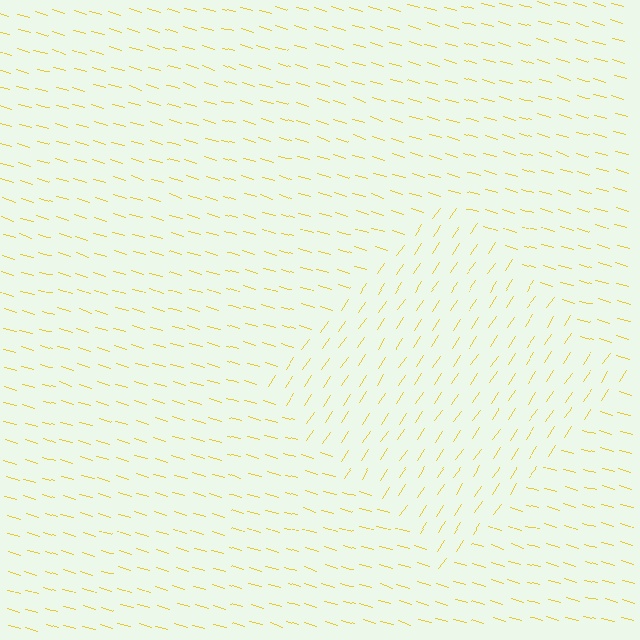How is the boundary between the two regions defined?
The boundary is defined purely by a change in line orientation (approximately 72 degrees difference). All lines are the same color and thickness.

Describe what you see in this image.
The image is filled with small yellow line segments. A diamond region in the image has lines oriented differently from the surrounding lines, creating a visible texture boundary.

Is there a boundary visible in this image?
Yes, there is a texture boundary formed by a change in line orientation.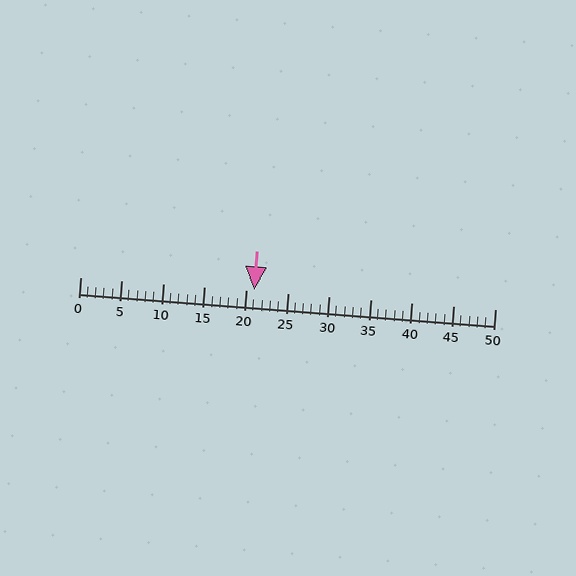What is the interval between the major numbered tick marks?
The major tick marks are spaced 5 units apart.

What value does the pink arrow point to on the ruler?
The pink arrow points to approximately 21.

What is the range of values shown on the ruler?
The ruler shows values from 0 to 50.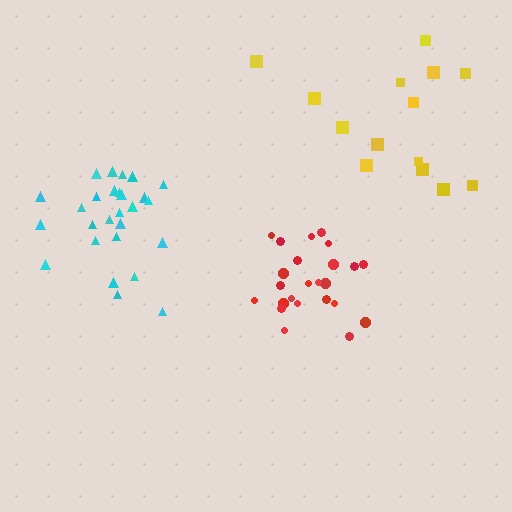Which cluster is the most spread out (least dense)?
Yellow.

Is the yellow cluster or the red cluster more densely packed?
Red.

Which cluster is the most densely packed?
Red.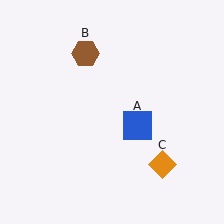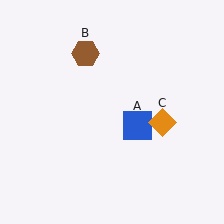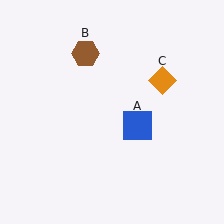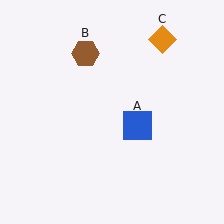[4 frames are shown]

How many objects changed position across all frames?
1 object changed position: orange diamond (object C).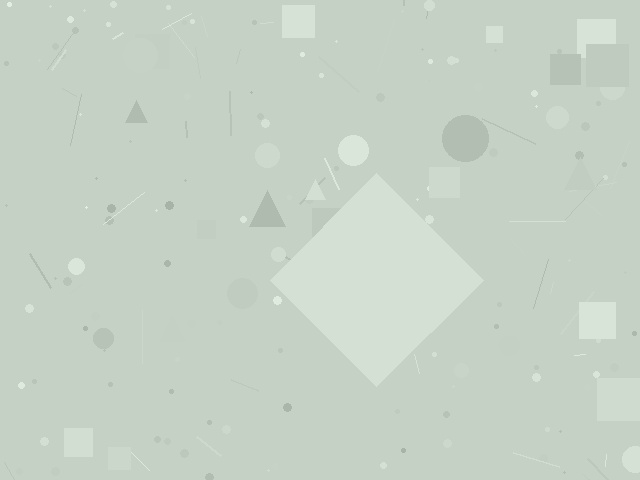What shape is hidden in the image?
A diamond is hidden in the image.